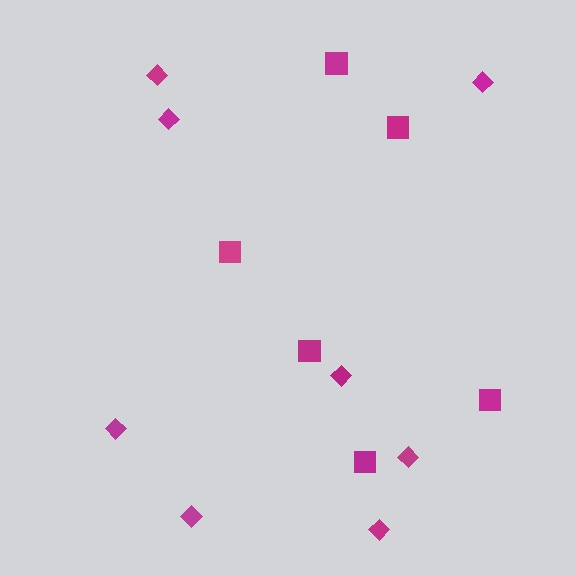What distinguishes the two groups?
There are 2 groups: one group of squares (6) and one group of diamonds (8).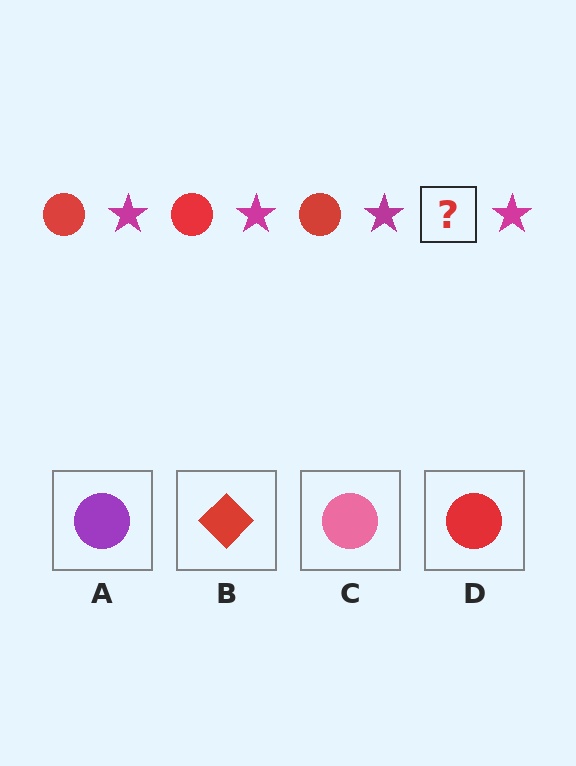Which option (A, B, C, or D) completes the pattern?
D.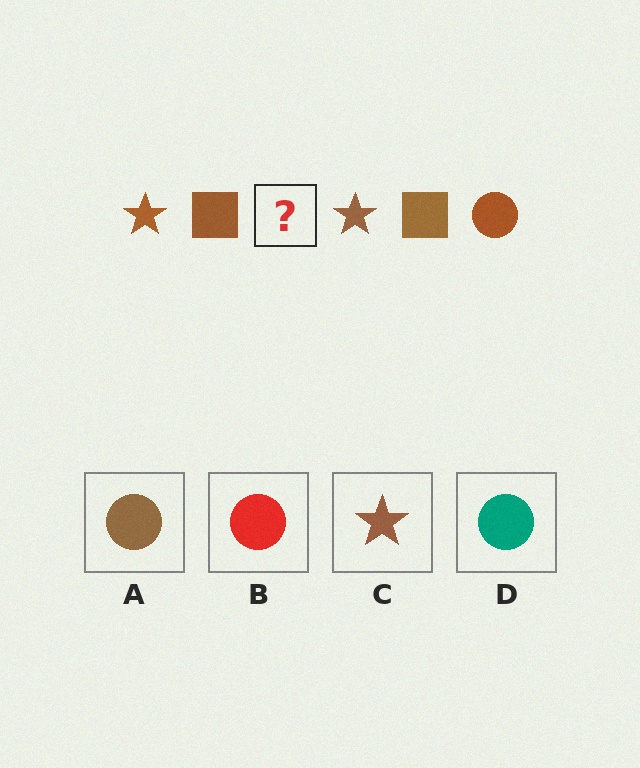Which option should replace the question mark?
Option A.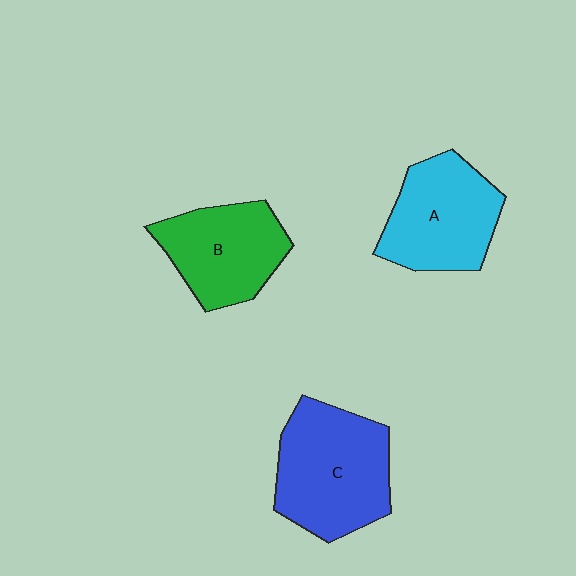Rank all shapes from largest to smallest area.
From largest to smallest: C (blue), A (cyan), B (green).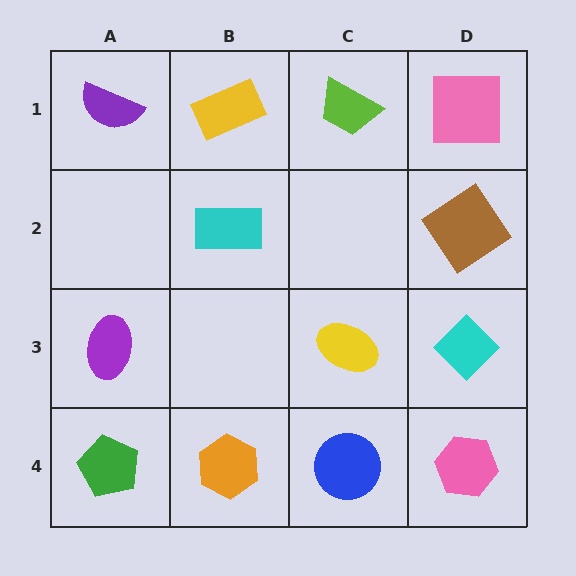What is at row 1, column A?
A purple semicircle.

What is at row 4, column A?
A green pentagon.